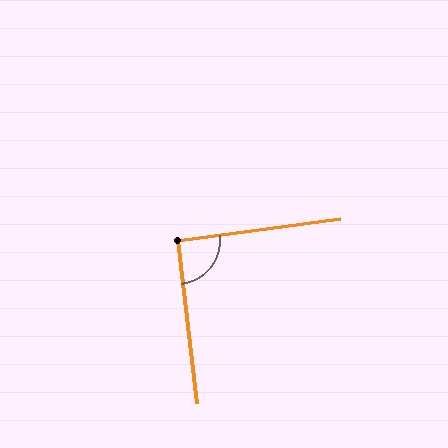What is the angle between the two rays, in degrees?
Approximately 91 degrees.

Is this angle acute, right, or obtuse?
It is approximately a right angle.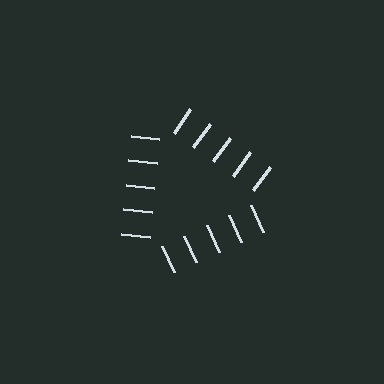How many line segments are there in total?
15 — 5 along each of the 3 edges.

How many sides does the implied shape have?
3 sides — the line-ends trace a triangle.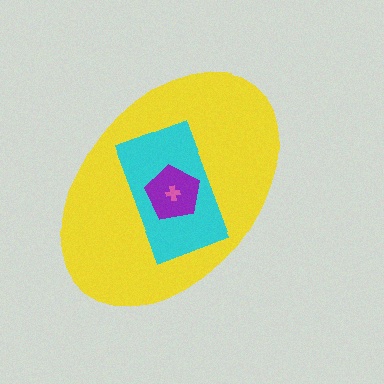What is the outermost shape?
The yellow ellipse.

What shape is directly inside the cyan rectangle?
The purple pentagon.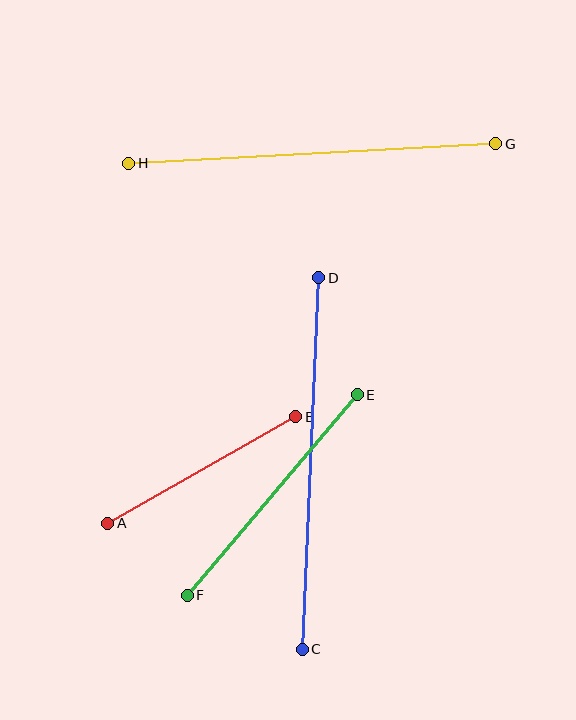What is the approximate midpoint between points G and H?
The midpoint is at approximately (312, 154) pixels.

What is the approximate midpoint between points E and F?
The midpoint is at approximately (272, 495) pixels.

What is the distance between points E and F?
The distance is approximately 263 pixels.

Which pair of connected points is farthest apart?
Points C and D are farthest apart.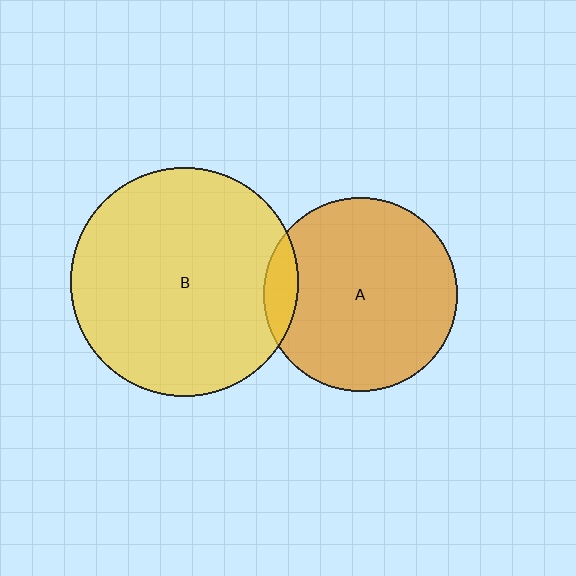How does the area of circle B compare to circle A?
Approximately 1.4 times.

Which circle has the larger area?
Circle B (yellow).